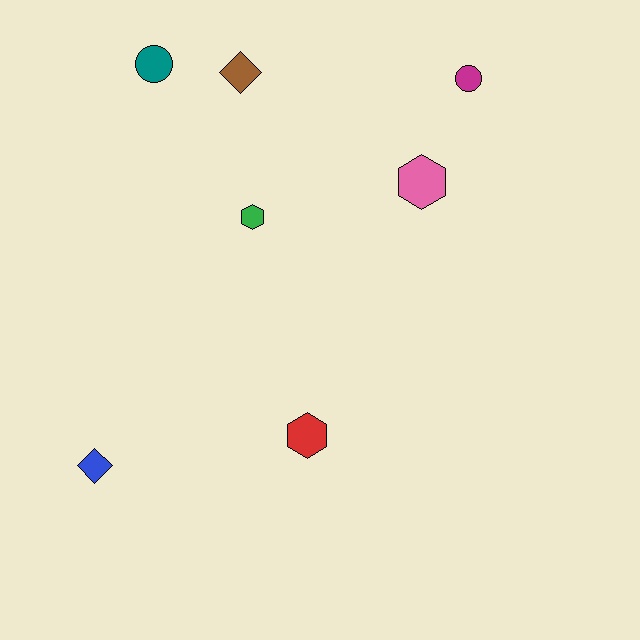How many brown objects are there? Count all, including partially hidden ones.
There is 1 brown object.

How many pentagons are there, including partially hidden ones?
There are no pentagons.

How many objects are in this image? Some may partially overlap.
There are 7 objects.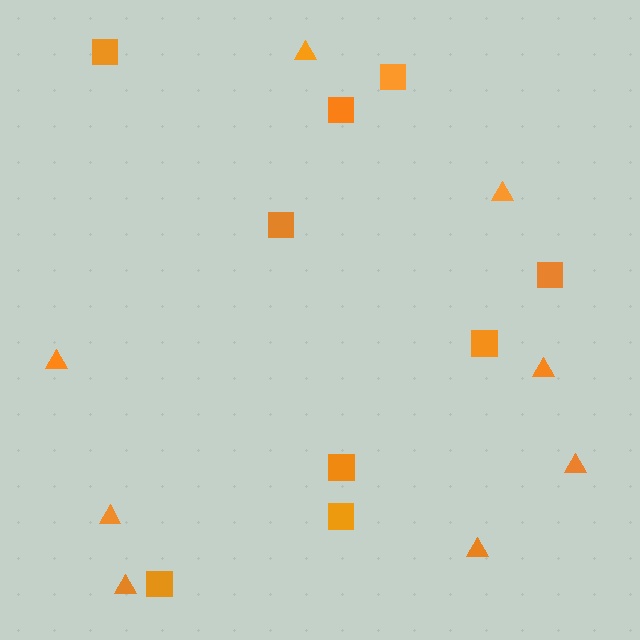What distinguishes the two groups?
There are 2 groups: one group of squares (9) and one group of triangles (8).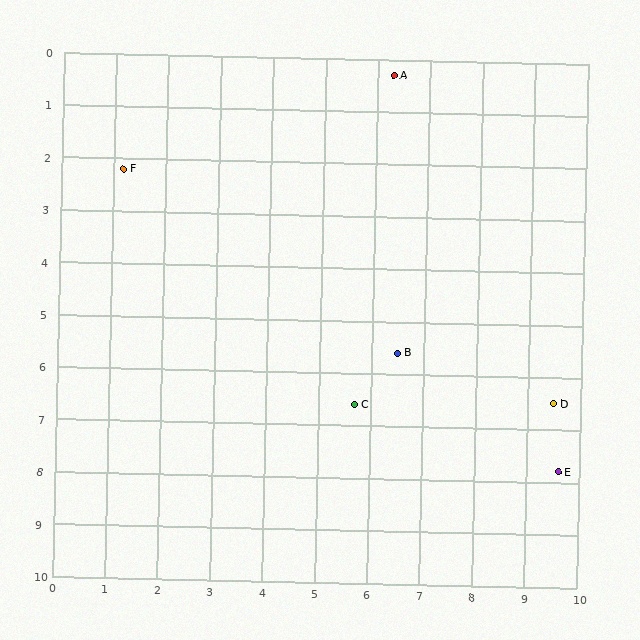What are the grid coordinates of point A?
Point A is at approximately (6.3, 0.3).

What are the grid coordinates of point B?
Point B is at approximately (6.5, 5.6).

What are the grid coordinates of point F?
Point F is at approximately (1.2, 2.2).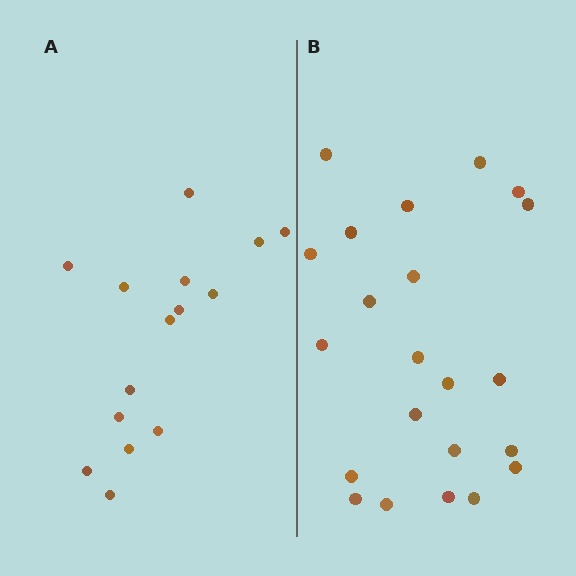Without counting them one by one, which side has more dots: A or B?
Region B (the right region) has more dots.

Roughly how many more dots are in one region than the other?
Region B has roughly 8 or so more dots than region A.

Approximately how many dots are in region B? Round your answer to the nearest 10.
About 20 dots. (The exact count is 22, which rounds to 20.)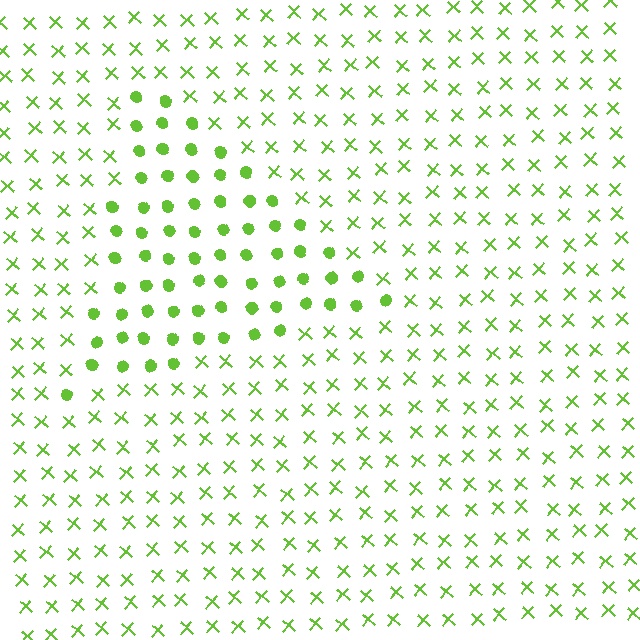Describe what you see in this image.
The image is filled with small lime elements arranged in a uniform grid. A triangle-shaped region contains circles, while the surrounding area contains X marks. The boundary is defined purely by the change in element shape.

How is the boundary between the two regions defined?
The boundary is defined by a change in element shape: circles inside vs. X marks outside. All elements share the same color and spacing.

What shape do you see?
I see a triangle.